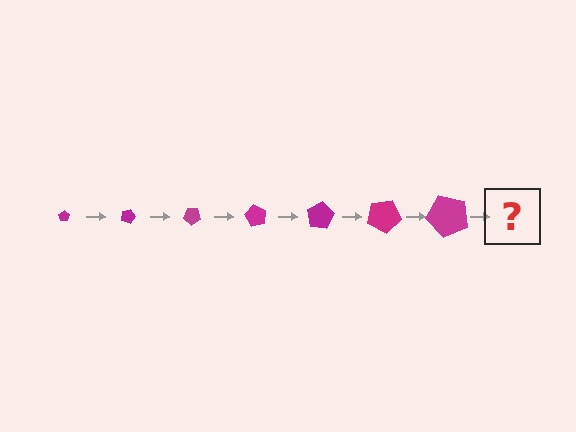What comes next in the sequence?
The next element should be a pentagon, larger than the previous one and rotated 140 degrees from the start.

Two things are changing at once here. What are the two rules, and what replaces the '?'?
The two rules are that the pentagon grows larger each step and it rotates 20 degrees each step. The '?' should be a pentagon, larger than the previous one and rotated 140 degrees from the start.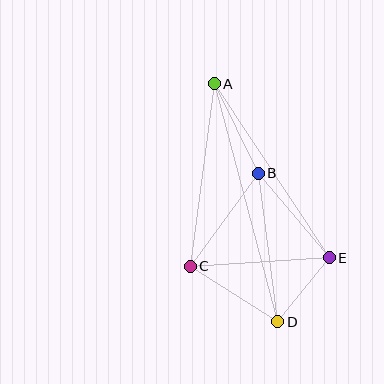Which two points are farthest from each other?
Points A and D are farthest from each other.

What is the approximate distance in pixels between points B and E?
The distance between B and E is approximately 111 pixels.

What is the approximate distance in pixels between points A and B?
The distance between A and B is approximately 100 pixels.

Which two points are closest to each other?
Points D and E are closest to each other.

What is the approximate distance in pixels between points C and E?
The distance between C and E is approximately 139 pixels.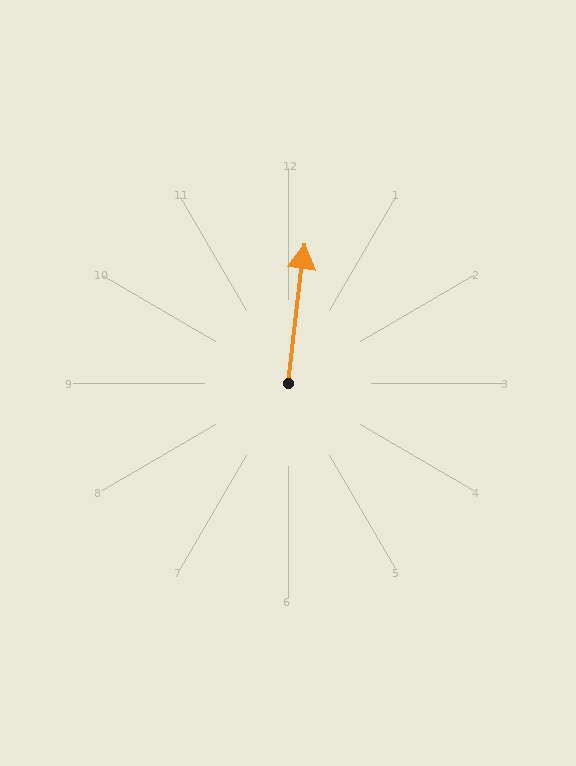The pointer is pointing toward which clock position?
Roughly 12 o'clock.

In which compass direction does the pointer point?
North.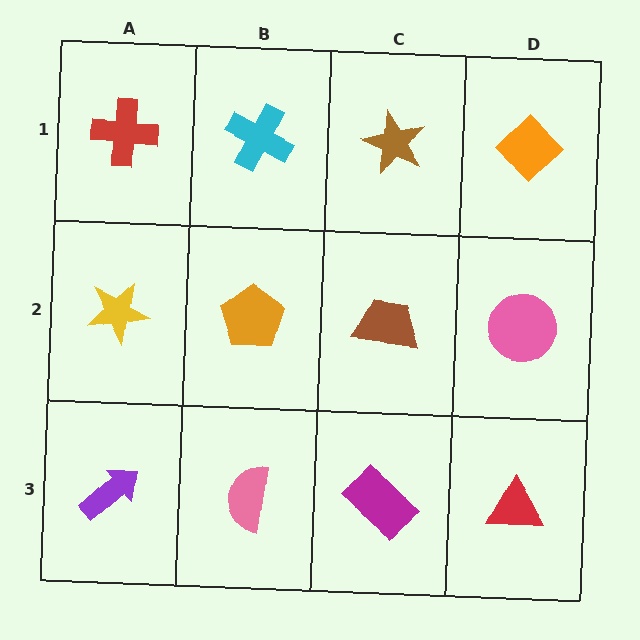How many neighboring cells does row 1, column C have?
3.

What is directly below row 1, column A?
A yellow star.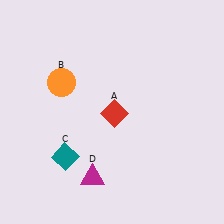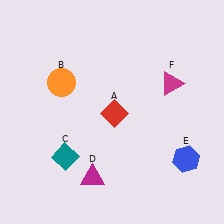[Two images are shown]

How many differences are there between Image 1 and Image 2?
There are 2 differences between the two images.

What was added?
A blue hexagon (E), a magenta triangle (F) were added in Image 2.